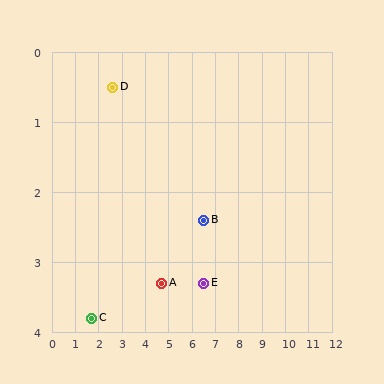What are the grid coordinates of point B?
Point B is at approximately (6.5, 2.4).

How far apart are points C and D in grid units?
Points C and D are about 3.4 grid units apart.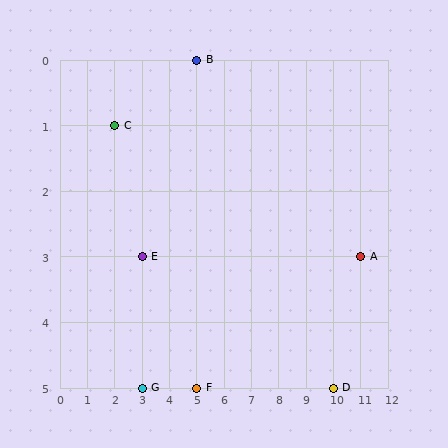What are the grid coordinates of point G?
Point G is at grid coordinates (3, 5).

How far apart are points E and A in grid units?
Points E and A are 8 columns apart.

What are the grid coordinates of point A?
Point A is at grid coordinates (11, 3).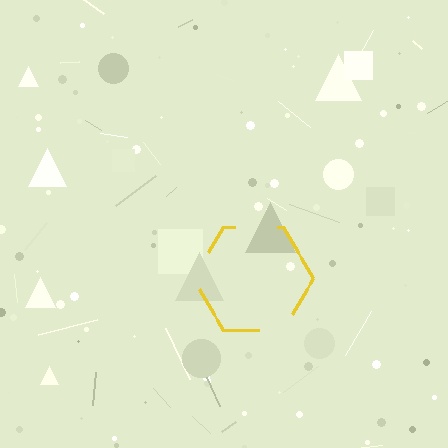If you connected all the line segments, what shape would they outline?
They would outline a hexagon.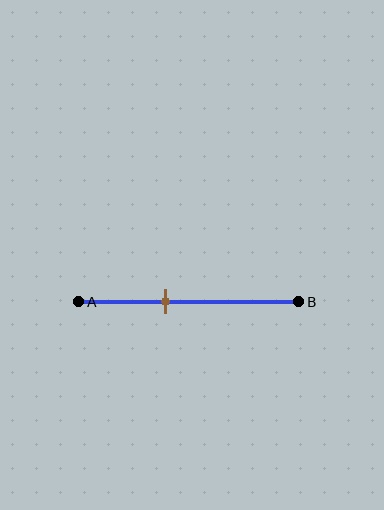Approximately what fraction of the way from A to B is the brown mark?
The brown mark is approximately 40% of the way from A to B.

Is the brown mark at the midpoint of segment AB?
No, the mark is at about 40% from A, not at the 50% midpoint.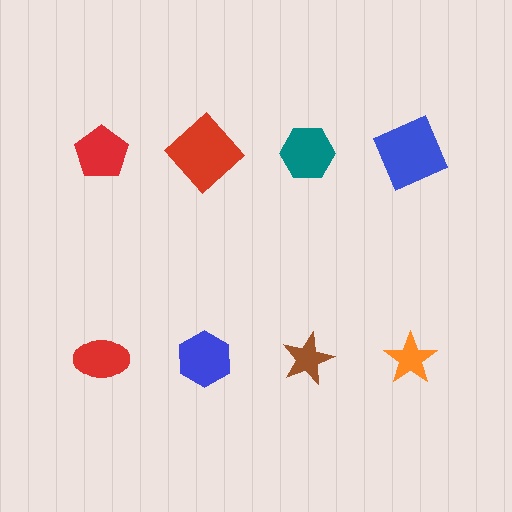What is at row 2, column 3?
A brown star.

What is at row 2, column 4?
An orange star.